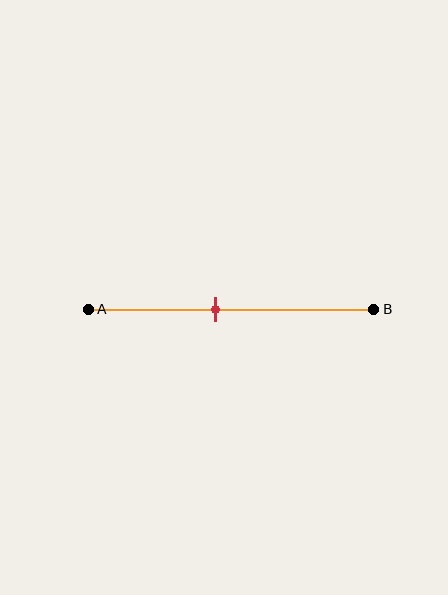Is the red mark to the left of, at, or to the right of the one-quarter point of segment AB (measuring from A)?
The red mark is to the right of the one-quarter point of segment AB.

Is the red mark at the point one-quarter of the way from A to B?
No, the mark is at about 45% from A, not at the 25% one-quarter point.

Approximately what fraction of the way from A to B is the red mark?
The red mark is approximately 45% of the way from A to B.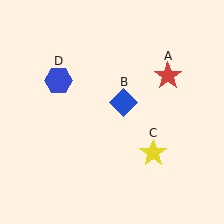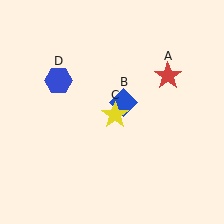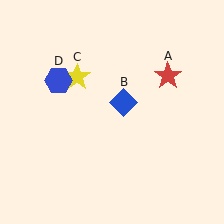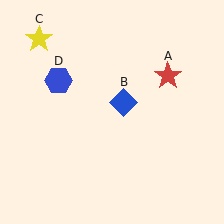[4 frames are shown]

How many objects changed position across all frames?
1 object changed position: yellow star (object C).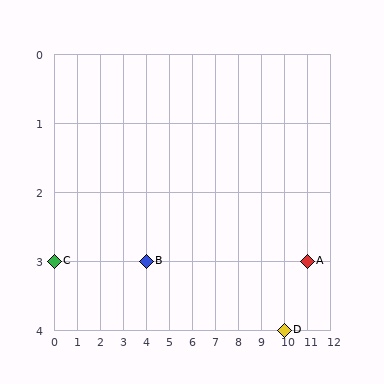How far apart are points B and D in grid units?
Points B and D are 6 columns and 1 row apart (about 6.1 grid units diagonally).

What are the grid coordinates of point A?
Point A is at grid coordinates (11, 3).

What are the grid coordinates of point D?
Point D is at grid coordinates (10, 4).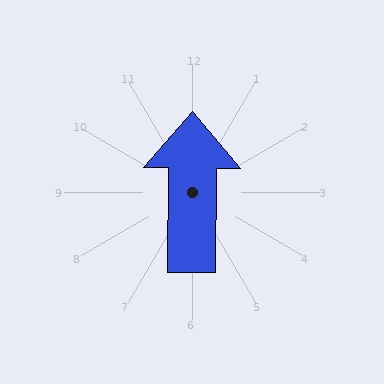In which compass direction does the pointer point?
North.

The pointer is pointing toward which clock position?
Roughly 12 o'clock.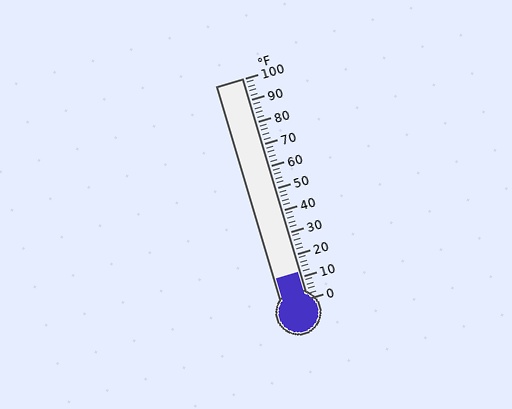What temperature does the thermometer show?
The thermometer shows approximately 12°F.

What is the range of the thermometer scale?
The thermometer scale ranges from 0°F to 100°F.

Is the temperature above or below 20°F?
The temperature is below 20°F.